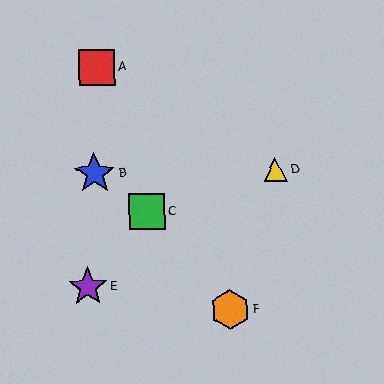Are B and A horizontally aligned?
No, B is at y≈174 and A is at y≈67.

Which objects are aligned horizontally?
Objects B, D are aligned horizontally.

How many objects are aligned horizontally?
2 objects (B, D) are aligned horizontally.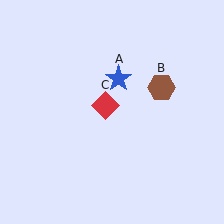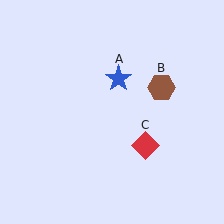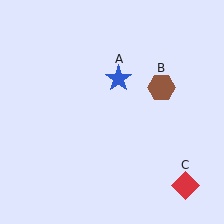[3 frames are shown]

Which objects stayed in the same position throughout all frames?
Blue star (object A) and brown hexagon (object B) remained stationary.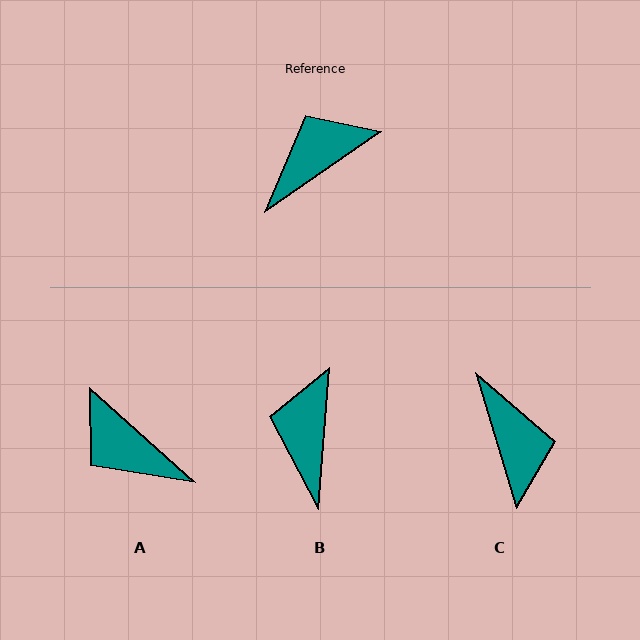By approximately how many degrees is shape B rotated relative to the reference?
Approximately 51 degrees counter-clockwise.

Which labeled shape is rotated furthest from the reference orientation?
C, about 108 degrees away.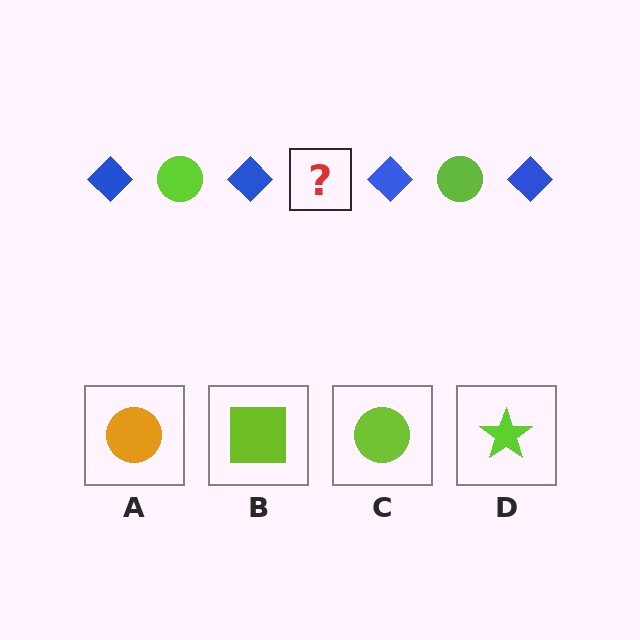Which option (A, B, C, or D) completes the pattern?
C.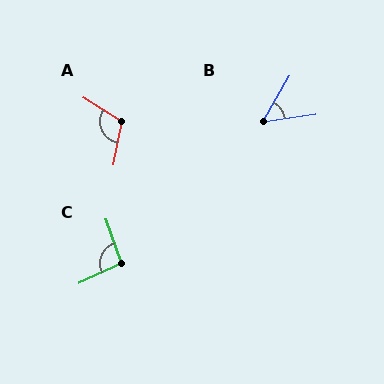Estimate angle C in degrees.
Approximately 96 degrees.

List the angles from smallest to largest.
B (51°), C (96°), A (112°).